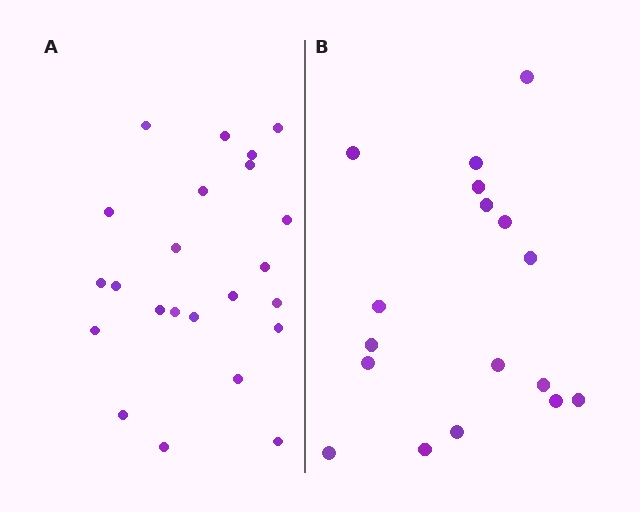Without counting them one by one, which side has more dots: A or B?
Region A (the left region) has more dots.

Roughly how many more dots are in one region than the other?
Region A has about 6 more dots than region B.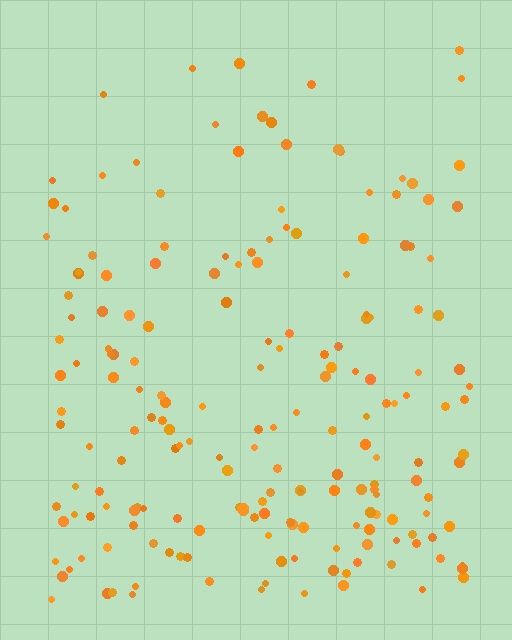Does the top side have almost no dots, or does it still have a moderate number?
Still a moderate number, just noticeably fewer than the bottom.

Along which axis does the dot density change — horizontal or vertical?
Vertical.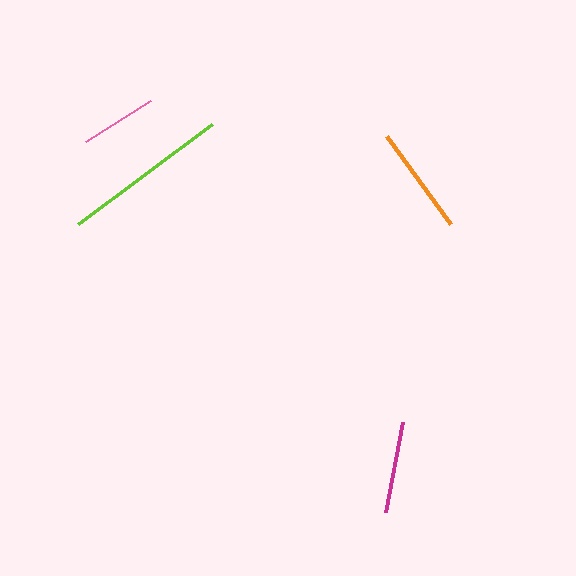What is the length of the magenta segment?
The magenta segment is approximately 92 pixels long.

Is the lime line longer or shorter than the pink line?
The lime line is longer than the pink line.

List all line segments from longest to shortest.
From longest to shortest: lime, orange, magenta, pink.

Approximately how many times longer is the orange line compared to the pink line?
The orange line is approximately 1.4 times the length of the pink line.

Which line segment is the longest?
The lime line is the longest at approximately 168 pixels.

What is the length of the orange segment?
The orange segment is approximately 109 pixels long.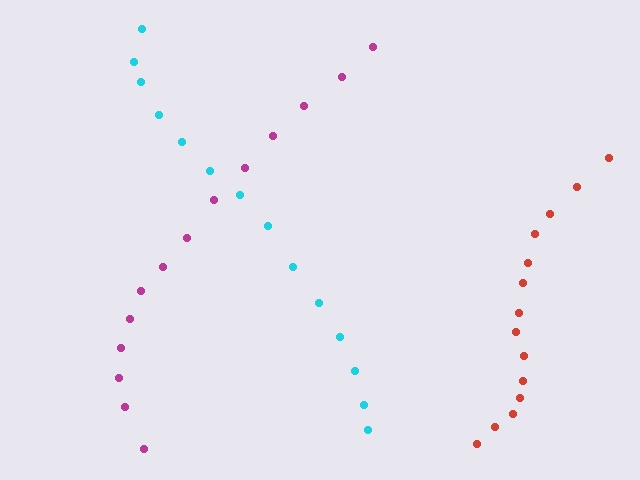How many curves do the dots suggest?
There are 3 distinct paths.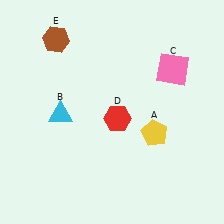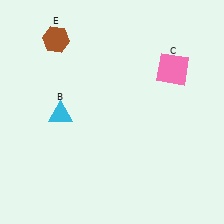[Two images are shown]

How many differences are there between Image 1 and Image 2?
There are 2 differences between the two images.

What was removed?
The red hexagon (D), the yellow pentagon (A) were removed in Image 2.